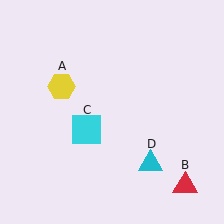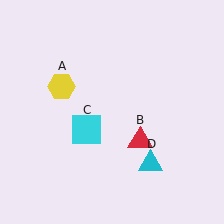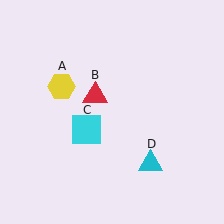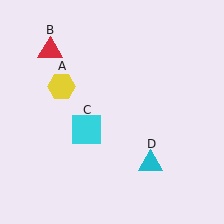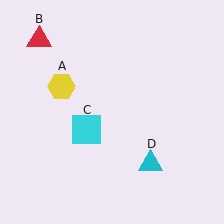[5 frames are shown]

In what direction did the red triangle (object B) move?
The red triangle (object B) moved up and to the left.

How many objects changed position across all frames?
1 object changed position: red triangle (object B).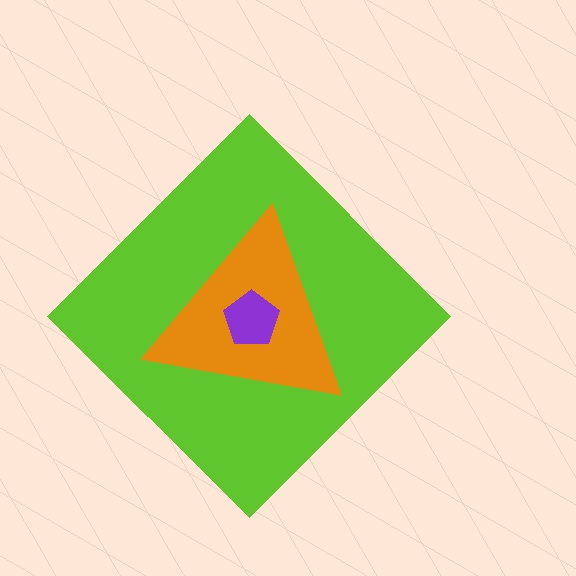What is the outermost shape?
The lime diamond.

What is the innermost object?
The purple pentagon.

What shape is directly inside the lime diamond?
The orange triangle.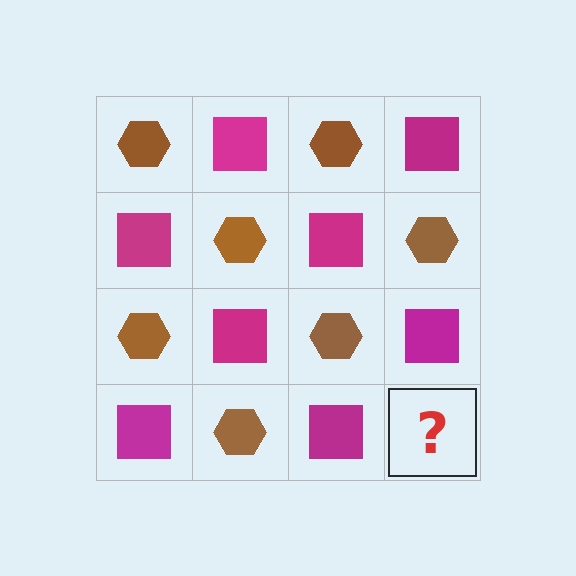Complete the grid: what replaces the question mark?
The question mark should be replaced with a brown hexagon.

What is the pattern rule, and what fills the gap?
The rule is that it alternates brown hexagon and magenta square in a checkerboard pattern. The gap should be filled with a brown hexagon.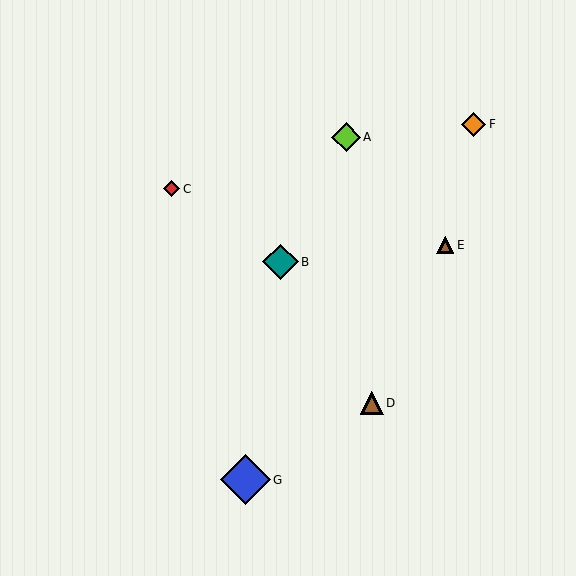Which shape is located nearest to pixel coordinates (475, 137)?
The orange diamond (labeled F) at (474, 124) is nearest to that location.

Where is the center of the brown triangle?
The center of the brown triangle is at (445, 245).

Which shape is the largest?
The blue diamond (labeled G) is the largest.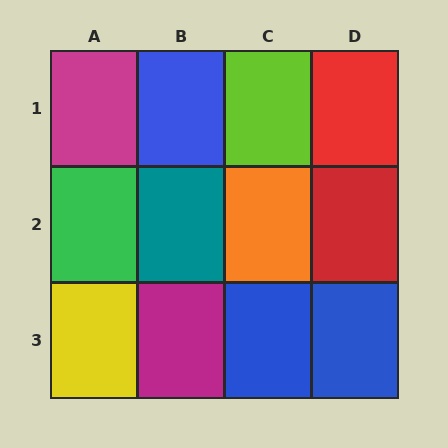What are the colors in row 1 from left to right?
Magenta, blue, lime, red.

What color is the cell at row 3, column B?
Magenta.